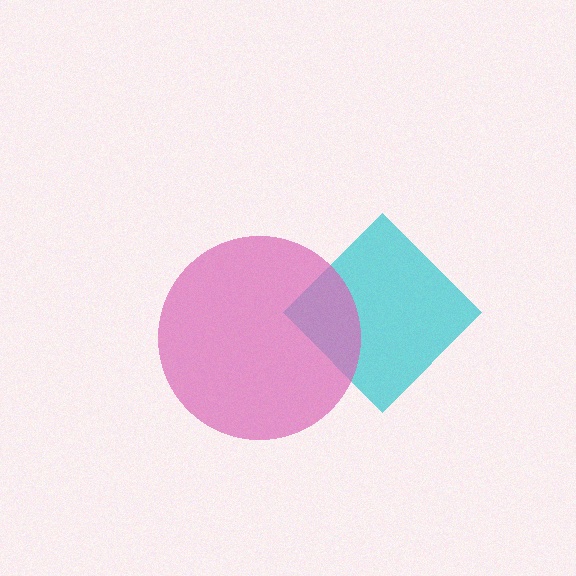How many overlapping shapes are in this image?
There are 2 overlapping shapes in the image.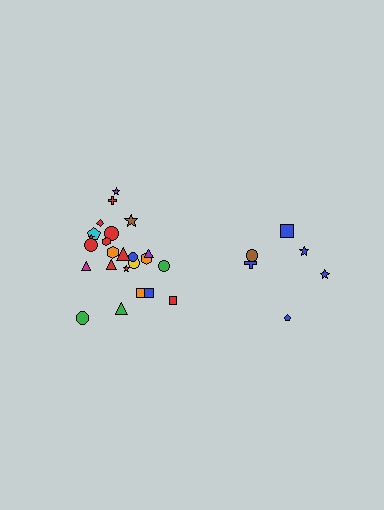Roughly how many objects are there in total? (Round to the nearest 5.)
Roughly 30 objects in total.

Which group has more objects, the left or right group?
The left group.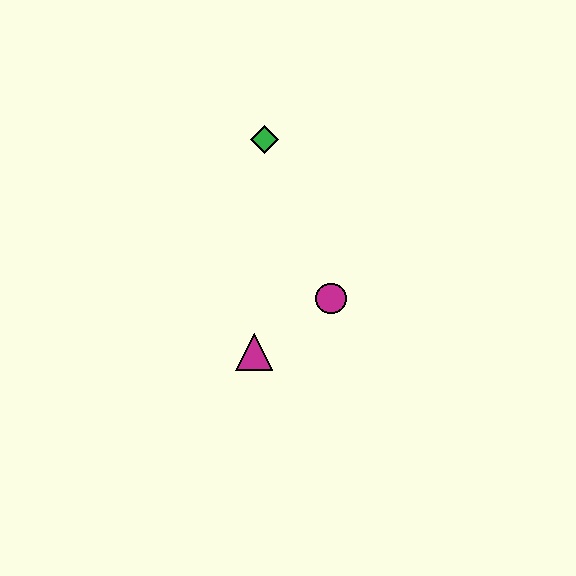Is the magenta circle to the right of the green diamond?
Yes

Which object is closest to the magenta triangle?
The magenta circle is closest to the magenta triangle.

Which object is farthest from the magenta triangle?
The green diamond is farthest from the magenta triangle.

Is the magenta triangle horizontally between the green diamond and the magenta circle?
No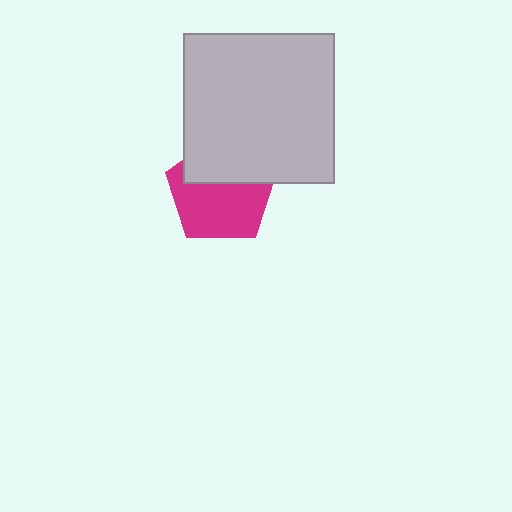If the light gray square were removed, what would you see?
You would see the complete magenta pentagon.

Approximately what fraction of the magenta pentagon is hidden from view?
Roughly 38% of the magenta pentagon is hidden behind the light gray square.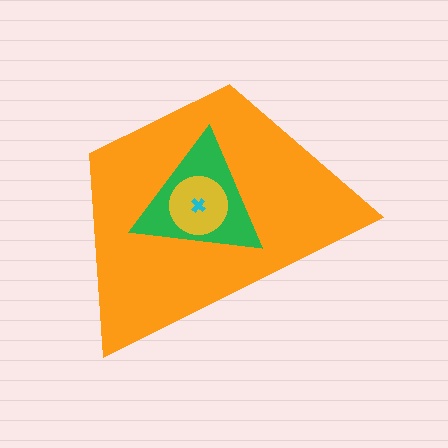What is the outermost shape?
The orange trapezoid.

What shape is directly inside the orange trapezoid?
The green triangle.